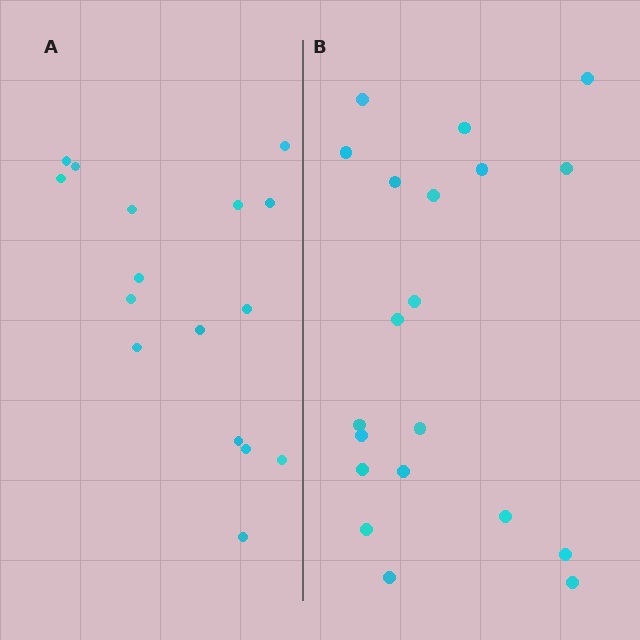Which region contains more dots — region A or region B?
Region B (the right region) has more dots.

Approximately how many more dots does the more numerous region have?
Region B has about 4 more dots than region A.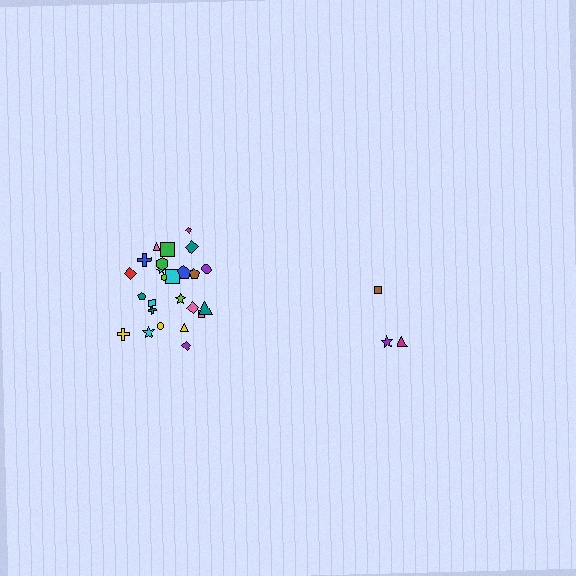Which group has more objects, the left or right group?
The left group.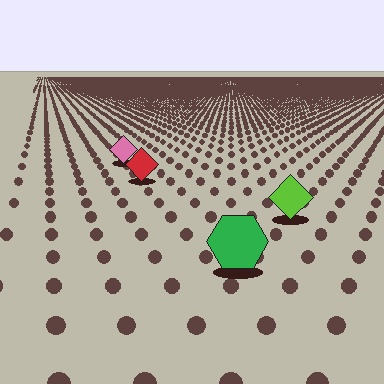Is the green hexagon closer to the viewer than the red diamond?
Yes. The green hexagon is closer — you can tell from the texture gradient: the ground texture is coarser near it.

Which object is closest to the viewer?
The green hexagon is closest. The texture marks near it are larger and more spread out.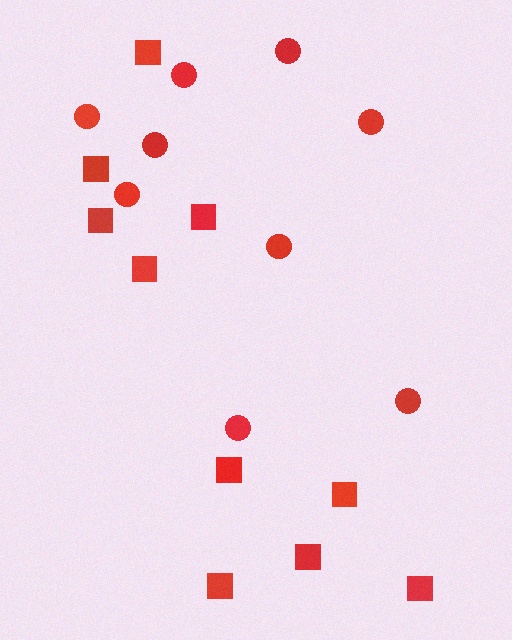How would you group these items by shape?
There are 2 groups: one group of squares (10) and one group of circles (9).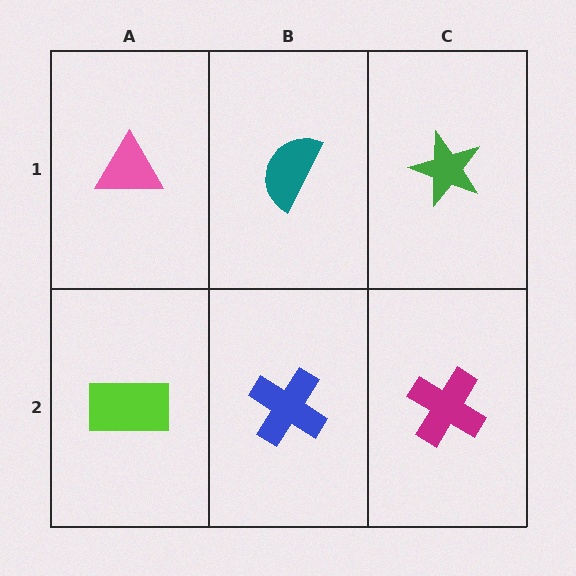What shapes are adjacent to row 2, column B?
A teal semicircle (row 1, column B), a lime rectangle (row 2, column A), a magenta cross (row 2, column C).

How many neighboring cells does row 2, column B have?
3.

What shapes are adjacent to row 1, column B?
A blue cross (row 2, column B), a pink triangle (row 1, column A), a green star (row 1, column C).